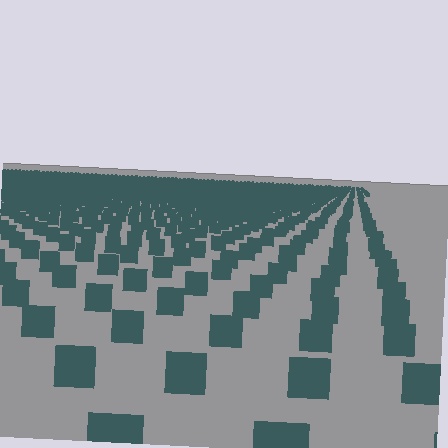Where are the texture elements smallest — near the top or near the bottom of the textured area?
Near the top.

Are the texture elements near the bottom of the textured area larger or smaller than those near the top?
Larger. Near the bottom, elements are closer to the viewer and appear at a bigger on-screen size.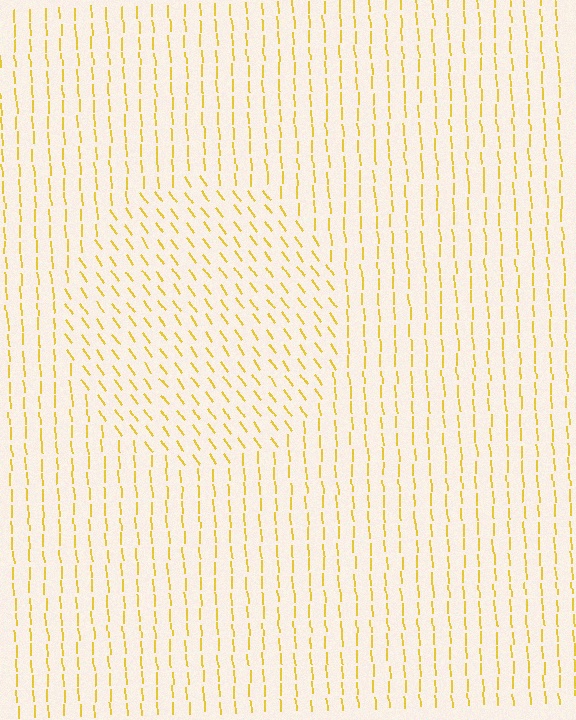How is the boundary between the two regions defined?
The boundary is defined purely by a change in line orientation (approximately 32 degrees difference). All lines are the same color and thickness.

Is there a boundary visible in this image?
Yes, there is a texture boundary formed by a change in line orientation.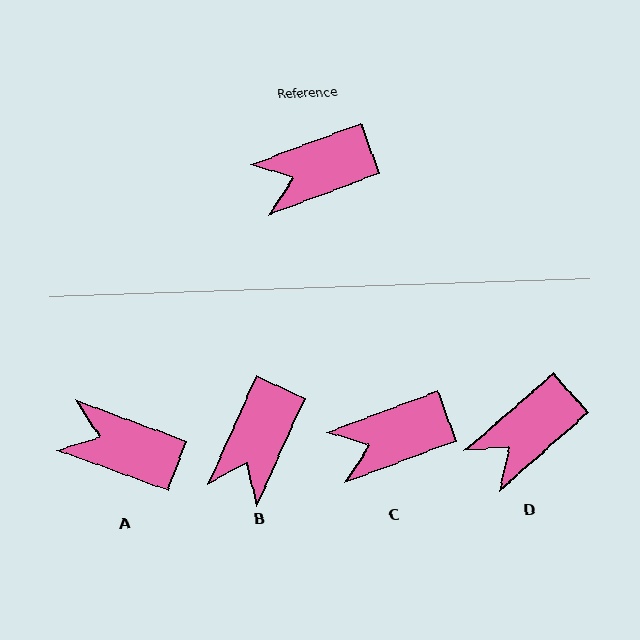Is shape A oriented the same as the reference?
No, it is off by about 40 degrees.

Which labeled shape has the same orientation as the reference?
C.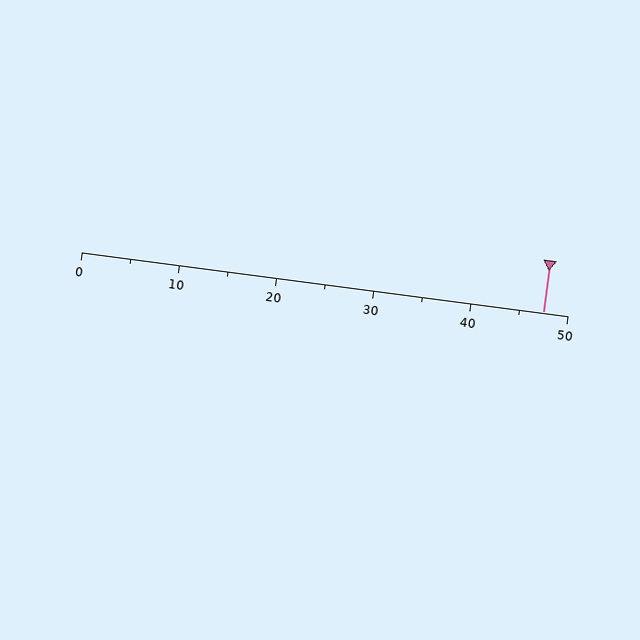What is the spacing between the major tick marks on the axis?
The major ticks are spaced 10 apart.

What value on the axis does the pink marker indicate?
The marker indicates approximately 47.5.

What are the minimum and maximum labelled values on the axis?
The axis runs from 0 to 50.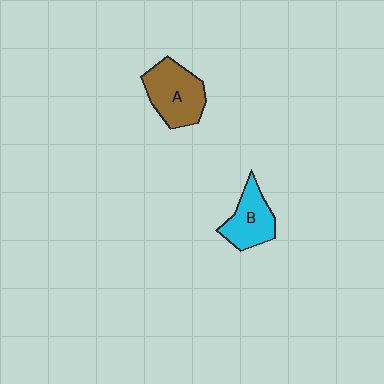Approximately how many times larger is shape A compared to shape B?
Approximately 1.3 times.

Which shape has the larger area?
Shape A (brown).